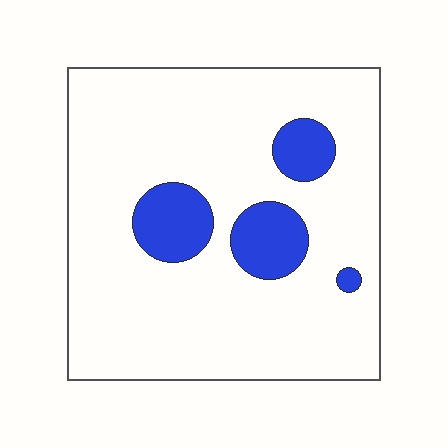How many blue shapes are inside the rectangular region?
4.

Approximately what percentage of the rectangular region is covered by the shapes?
Approximately 15%.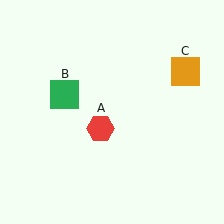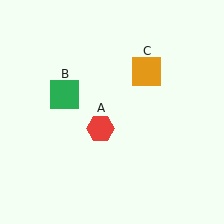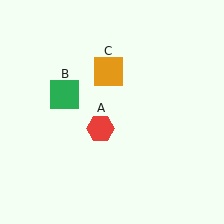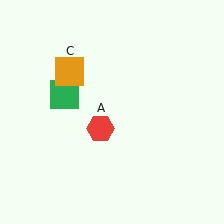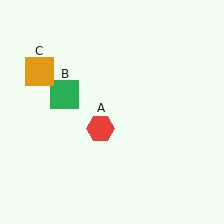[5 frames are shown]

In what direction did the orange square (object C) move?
The orange square (object C) moved left.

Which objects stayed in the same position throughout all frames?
Red hexagon (object A) and green square (object B) remained stationary.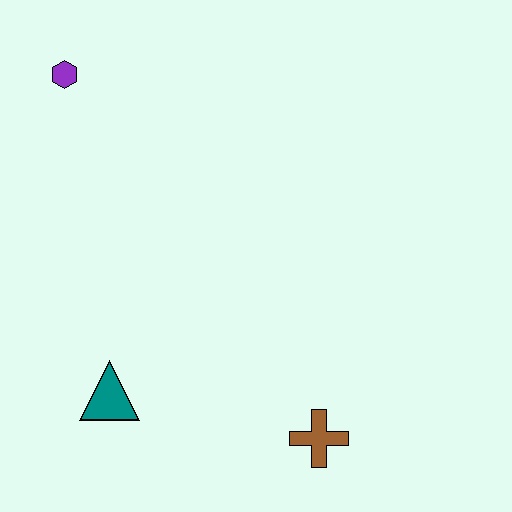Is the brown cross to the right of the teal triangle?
Yes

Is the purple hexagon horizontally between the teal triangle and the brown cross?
No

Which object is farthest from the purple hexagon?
The brown cross is farthest from the purple hexagon.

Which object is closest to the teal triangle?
The brown cross is closest to the teal triangle.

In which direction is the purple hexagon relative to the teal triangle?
The purple hexagon is above the teal triangle.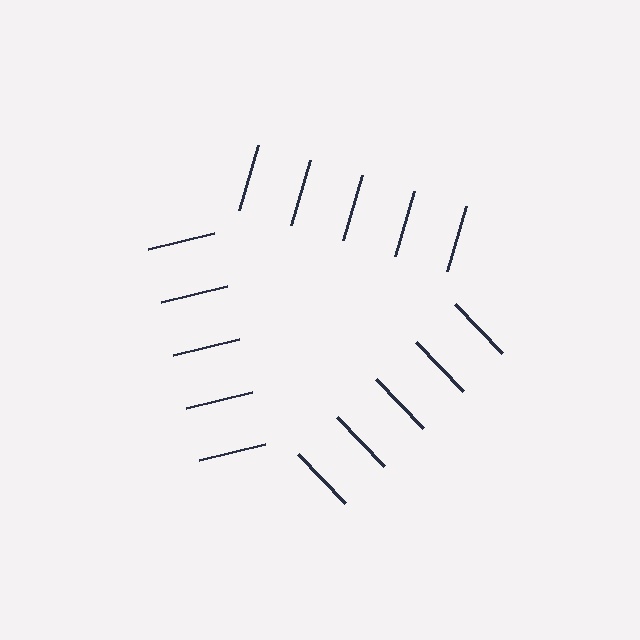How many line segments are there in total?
15 — 5 along each of the 3 edges.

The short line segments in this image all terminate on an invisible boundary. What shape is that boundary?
An illusory triangle — the line segments terminate on its edges but no continuous stroke is drawn.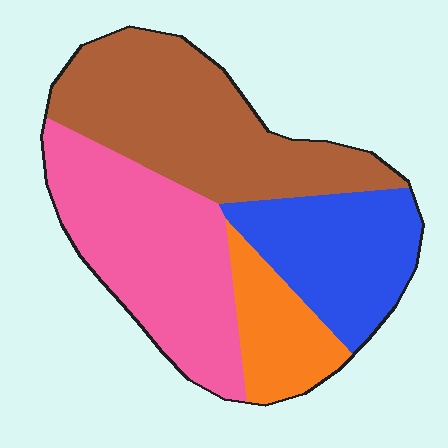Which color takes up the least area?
Orange, at roughly 10%.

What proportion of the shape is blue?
Blue covers roughly 20% of the shape.